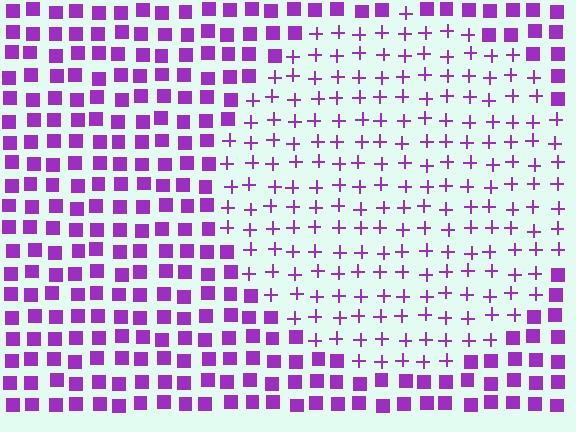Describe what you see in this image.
The image is filled with small purple elements arranged in a uniform grid. A circle-shaped region contains plus signs, while the surrounding area contains squares. The boundary is defined purely by the change in element shape.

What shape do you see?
I see a circle.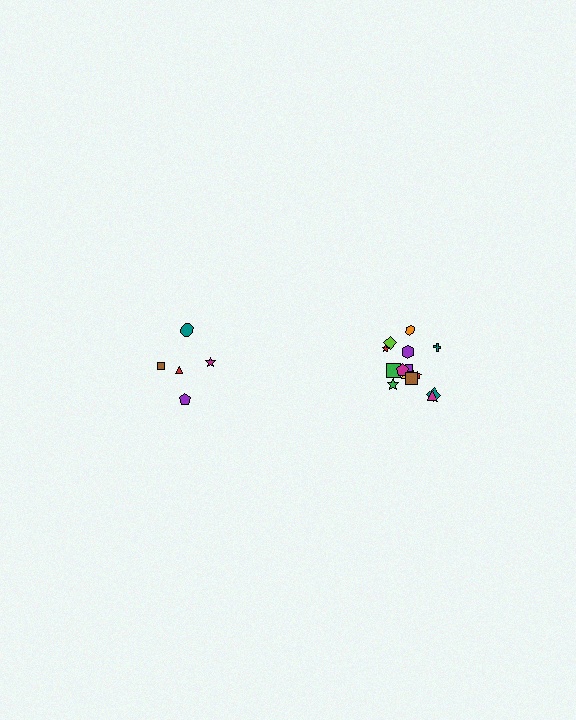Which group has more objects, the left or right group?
The right group.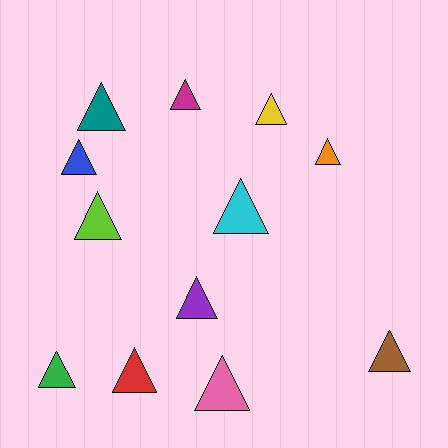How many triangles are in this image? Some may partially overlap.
There are 12 triangles.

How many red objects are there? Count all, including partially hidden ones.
There is 1 red object.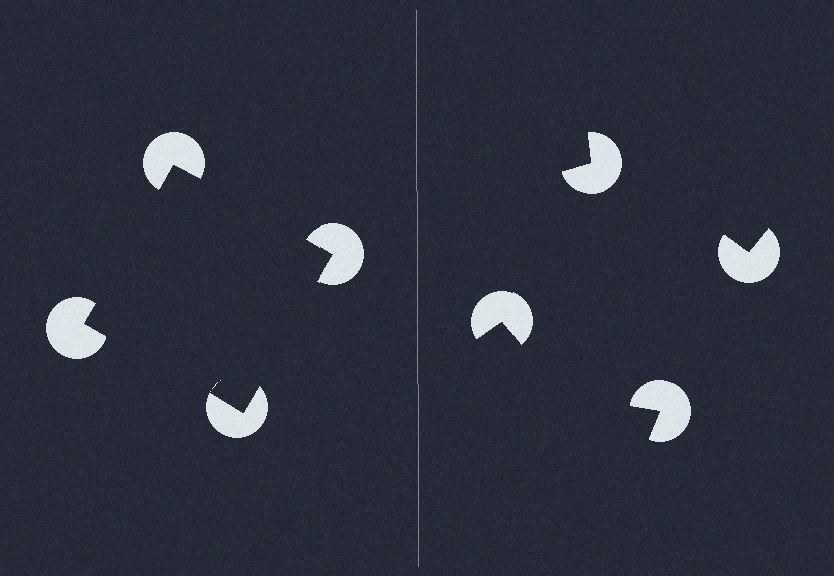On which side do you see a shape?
An illusory square appears on the left side. On the right side the wedge cuts are rotated, so no coherent shape forms.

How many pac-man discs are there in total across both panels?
8 — 4 on each side.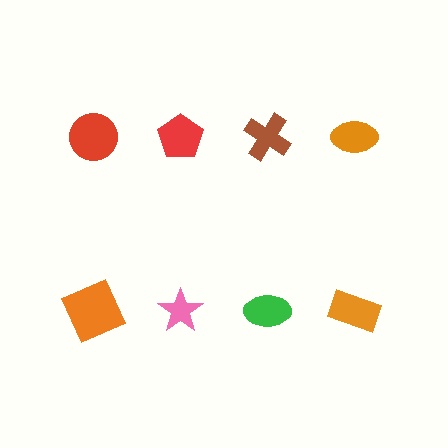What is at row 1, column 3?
A brown cross.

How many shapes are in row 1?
4 shapes.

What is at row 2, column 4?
An orange rectangle.